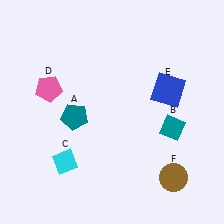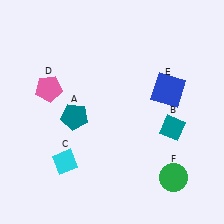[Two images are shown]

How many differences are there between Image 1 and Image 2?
There is 1 difference between the two images.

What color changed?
The circle (F) changed from brown in Image 1 to green in Image 2.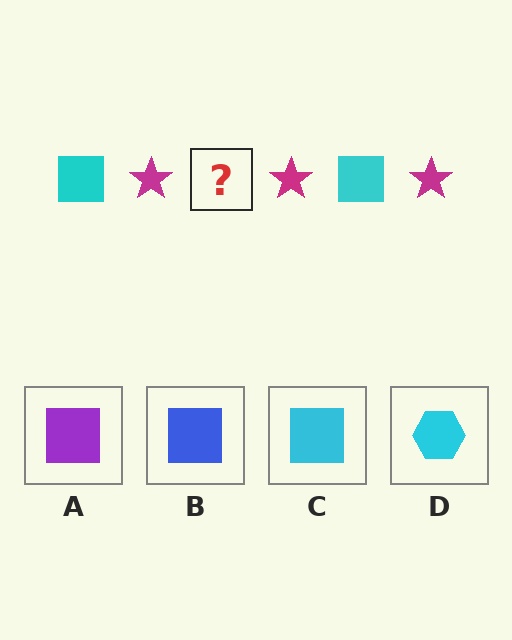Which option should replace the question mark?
Option C.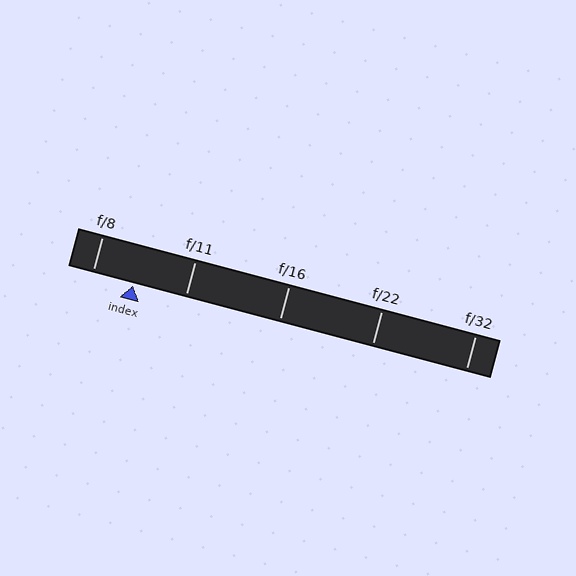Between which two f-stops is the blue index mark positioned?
The index mark is between f/8 and f/11.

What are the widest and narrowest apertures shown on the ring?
The widest aperture shown is f/8 and the narrowest is f/32.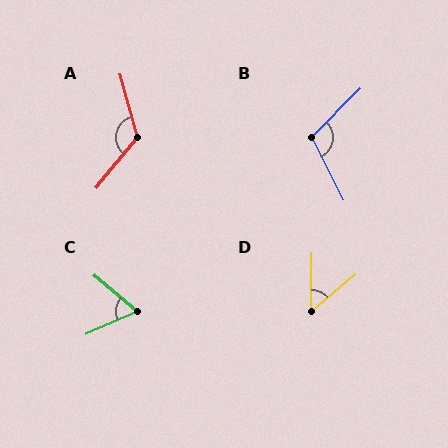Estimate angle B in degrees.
Approximately 108 degrees.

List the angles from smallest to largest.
D (50°), C (64°), B (108°), A (126°).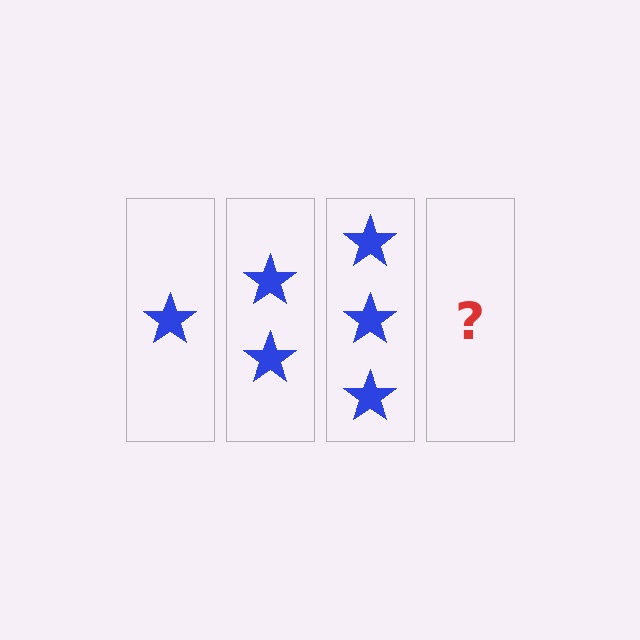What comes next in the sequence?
The next element should be 4 stars.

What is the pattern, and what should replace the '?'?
The pattern is that each step adds one more star. The '?' should be 4 stars.